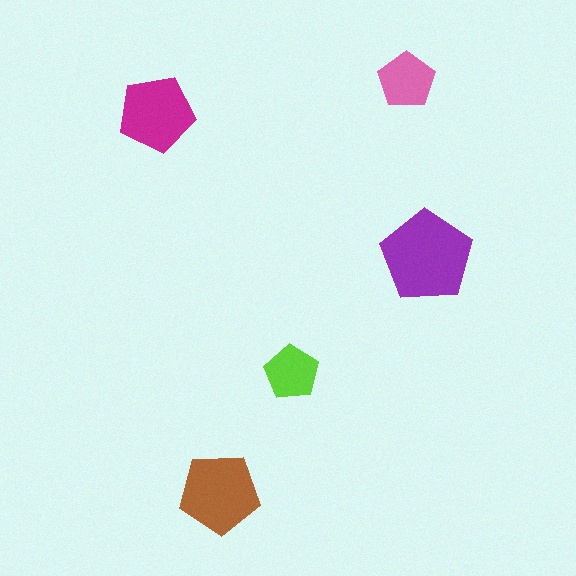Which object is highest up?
The pink pentagon is topmost.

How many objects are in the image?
There are 5 objects in the image.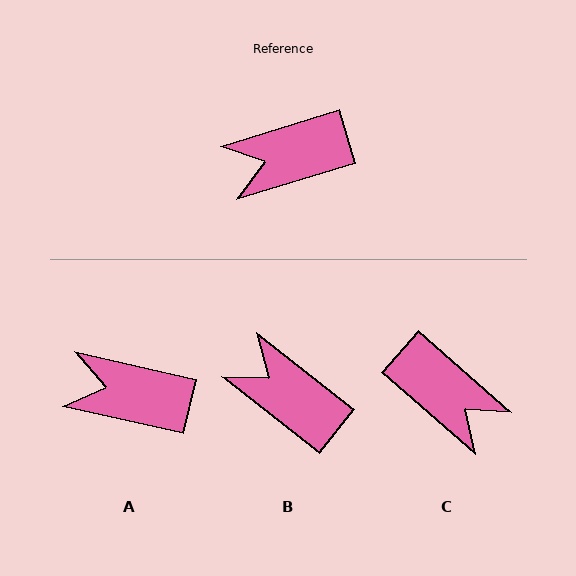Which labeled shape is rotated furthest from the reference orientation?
C, about 122 degrees away.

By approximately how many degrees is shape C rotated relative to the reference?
Approximately 122 degrees counter-clockwise.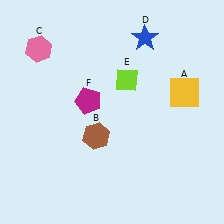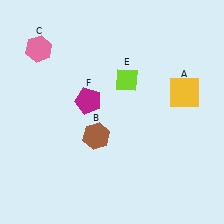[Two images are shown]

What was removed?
The blue star (D) was removed in Image 2.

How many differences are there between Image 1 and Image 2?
There is 1 difference between the two images.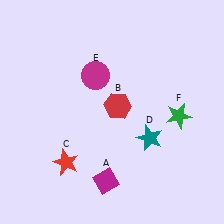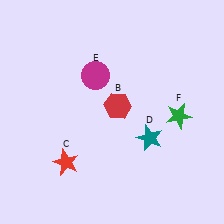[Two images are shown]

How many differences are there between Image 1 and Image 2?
There is 1 difference between the two images.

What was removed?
The magenta diamond (A) was removed in Image 2.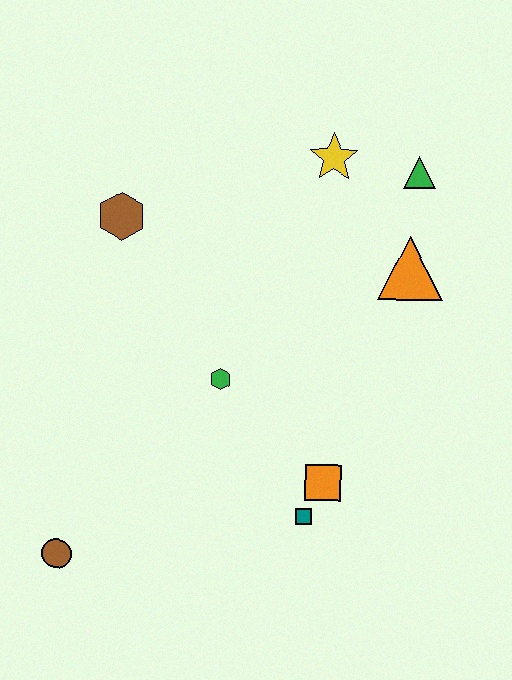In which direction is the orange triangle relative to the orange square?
The orange triangle is above the orange square.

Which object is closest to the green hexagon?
The orange square is closest to the green hexagon.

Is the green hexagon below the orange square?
No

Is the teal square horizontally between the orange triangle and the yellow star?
No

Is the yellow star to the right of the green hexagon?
Yes